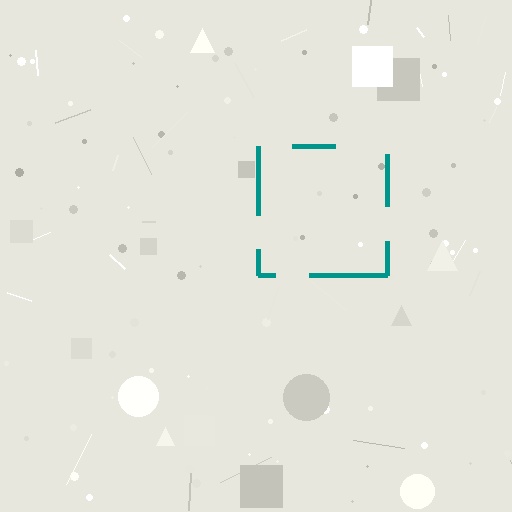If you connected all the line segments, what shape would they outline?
They would outline a square.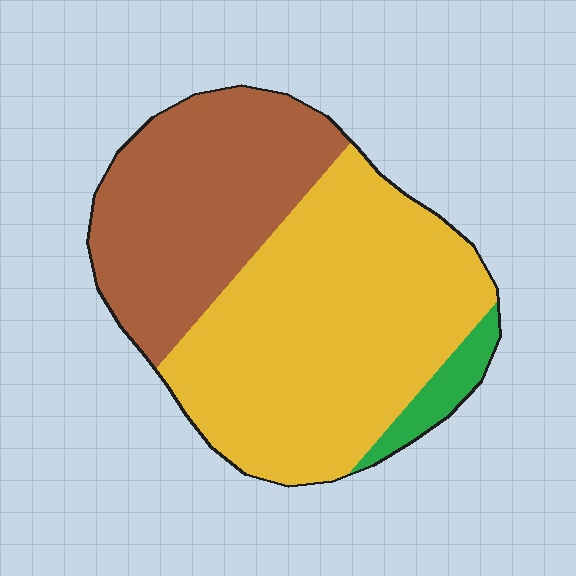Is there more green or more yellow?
Yellow.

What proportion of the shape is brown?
Brown takes up about three eighths (3/8) of the shape.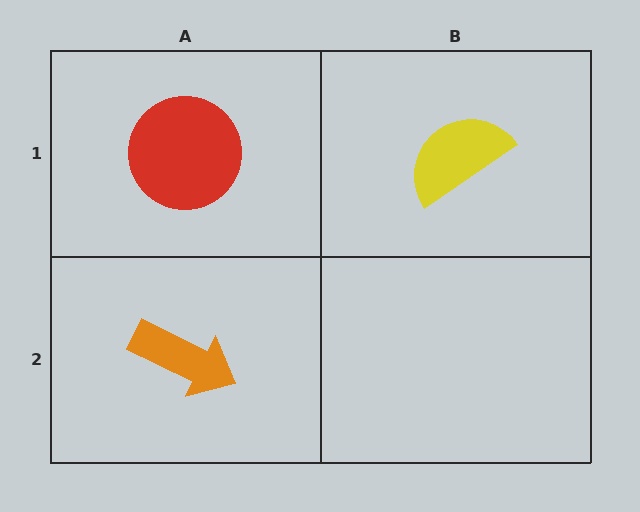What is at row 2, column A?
An orange arrow.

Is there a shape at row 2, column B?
No, that cell is empty.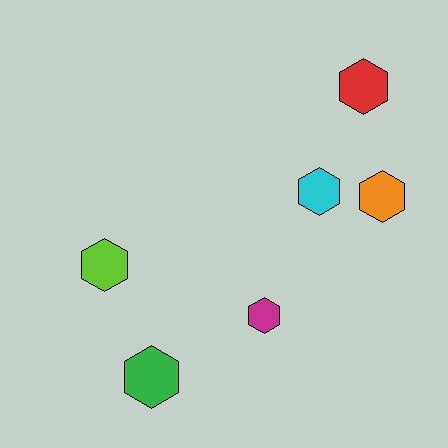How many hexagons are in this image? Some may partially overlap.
There are 6 hexagons.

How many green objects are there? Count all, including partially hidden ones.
There is 1 green object.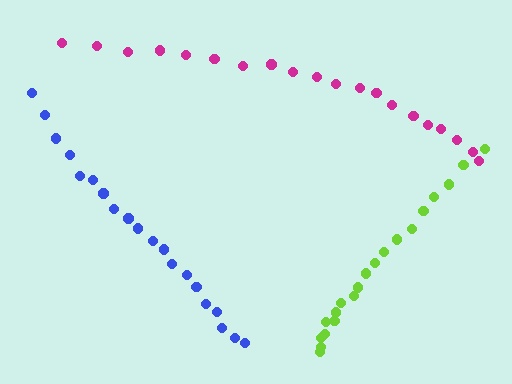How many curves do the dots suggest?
There are 3 distinct paths.